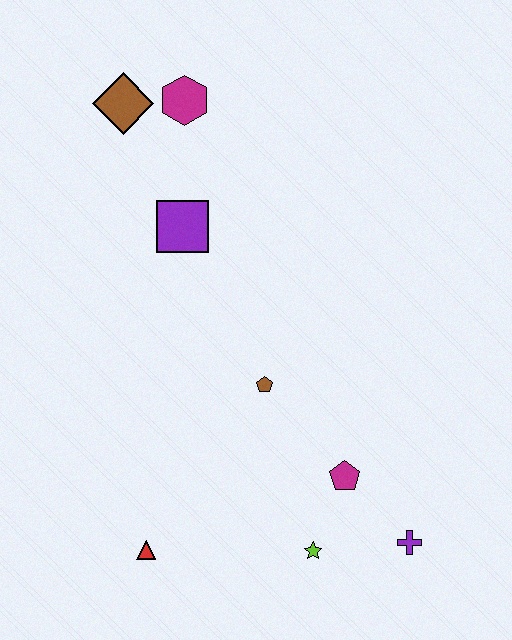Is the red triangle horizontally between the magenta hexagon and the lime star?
No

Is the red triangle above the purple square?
No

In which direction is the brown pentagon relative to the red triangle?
The brown pentagon is above the red triangle.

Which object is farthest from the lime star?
The brown diamond is farthest from the lime star.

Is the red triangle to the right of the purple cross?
No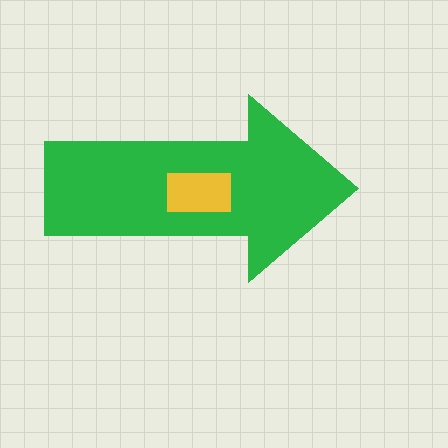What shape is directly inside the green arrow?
The yellow rectangle.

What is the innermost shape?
The yellow rectangle.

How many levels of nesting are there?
2.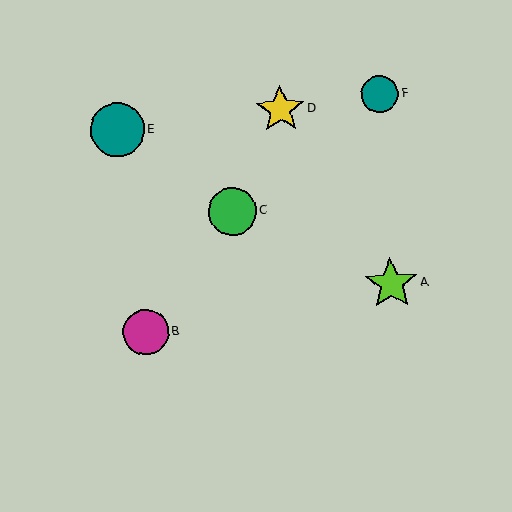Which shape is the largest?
The teal circle (labeled E) is the largest.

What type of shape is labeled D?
Shape D is a yellow star.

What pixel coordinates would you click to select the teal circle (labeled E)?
Click at (117, 130) to select the teal circle E.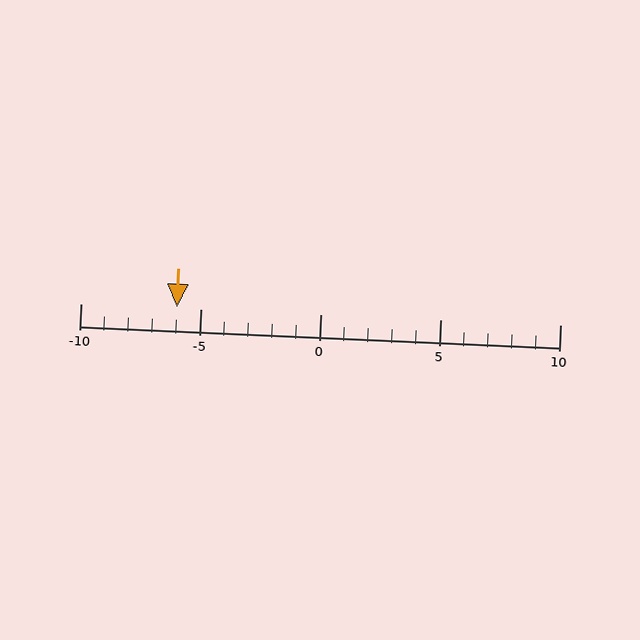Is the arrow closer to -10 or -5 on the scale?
The arrow is closer to -5.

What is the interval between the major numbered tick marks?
The major tick marks are spaced 5 units apart.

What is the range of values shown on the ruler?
The ruler shows values from -10 to 10.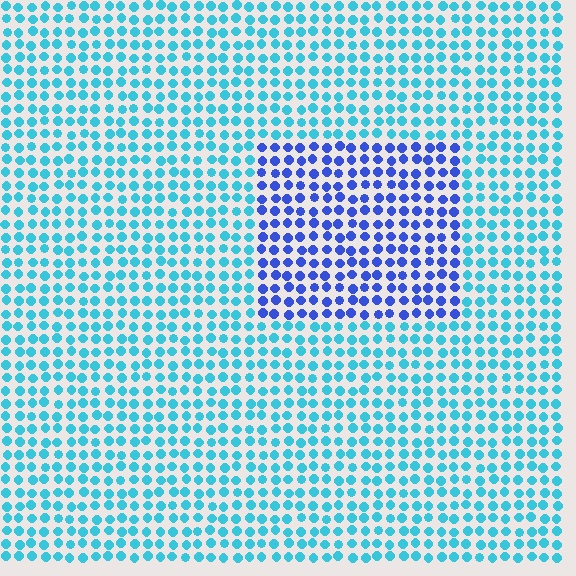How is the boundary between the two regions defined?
The boundary is defined purely by a slight shift in hue (about 44 degrees). Spacing, size, and orientation are identical on both sides.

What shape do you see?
I see a rectangle.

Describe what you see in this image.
The image is filled with small cyan elements in a uniform arrangement. A rectangle-shaped region is visible where the elements are tinted to a slightly different hue, forming a subtle color boundary.